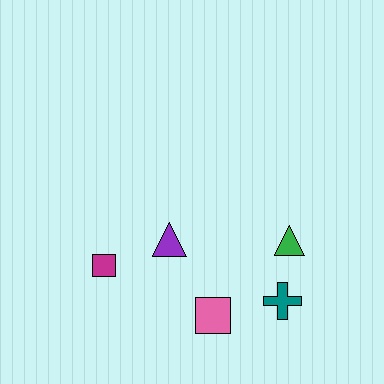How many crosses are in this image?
There is 1 cross.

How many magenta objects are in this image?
There is 1 magenta object.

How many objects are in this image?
There are 5 objects.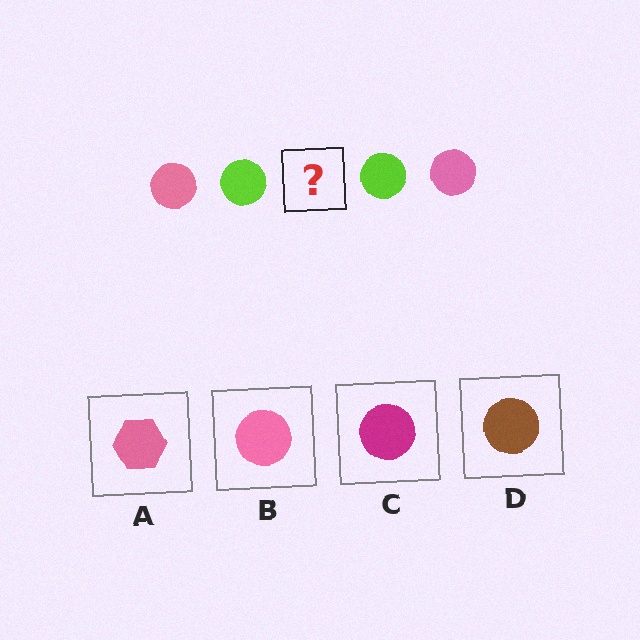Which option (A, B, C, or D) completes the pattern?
B.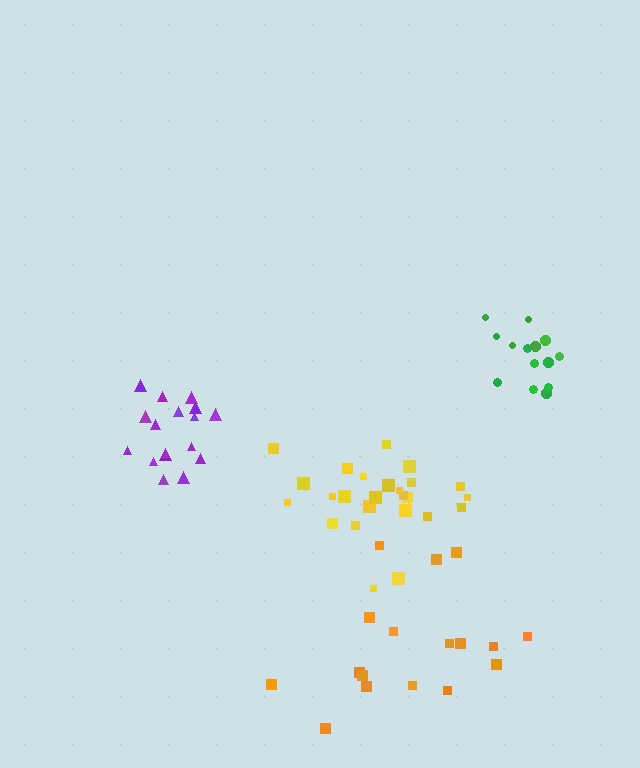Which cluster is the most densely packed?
Green.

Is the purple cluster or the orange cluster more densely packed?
Purple.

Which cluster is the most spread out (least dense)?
Orange.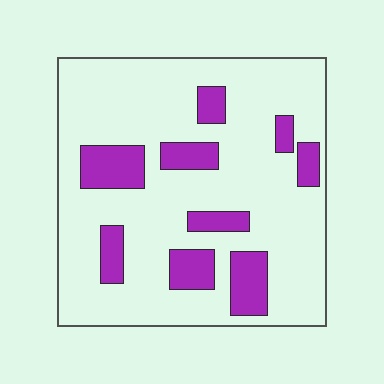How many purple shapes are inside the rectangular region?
9.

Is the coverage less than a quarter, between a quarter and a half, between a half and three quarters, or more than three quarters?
Less than a quarter.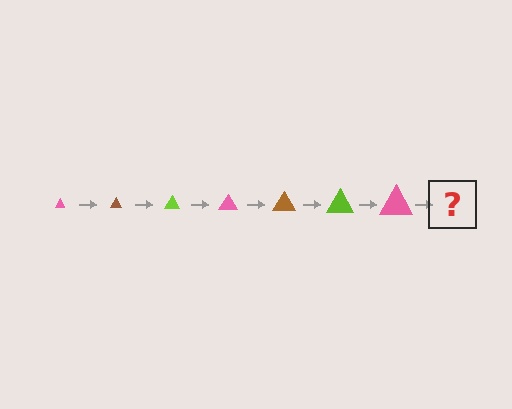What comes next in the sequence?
The next element should be a brown triangle, larger than the previous one.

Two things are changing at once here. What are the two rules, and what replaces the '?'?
The two rules are that the triangle grows larger each step and the color cycles through pink, brown, and lime. The '?' should be a brown triangle, larger than the previous one.